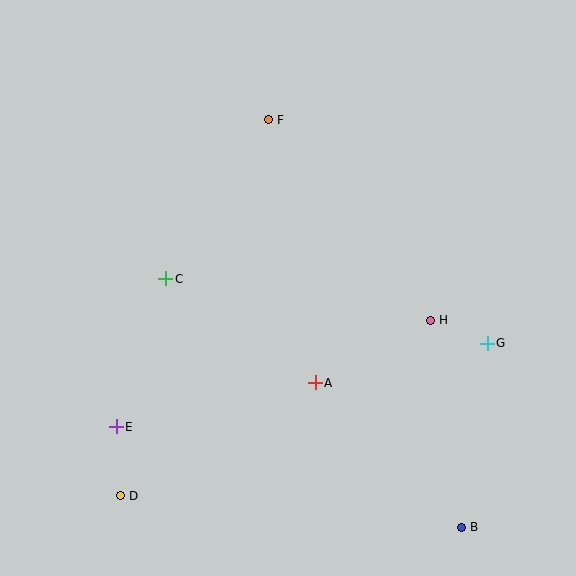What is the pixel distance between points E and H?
The distance between E and H is 332 pixels.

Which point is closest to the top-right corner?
Point F is closest to the top-right corner.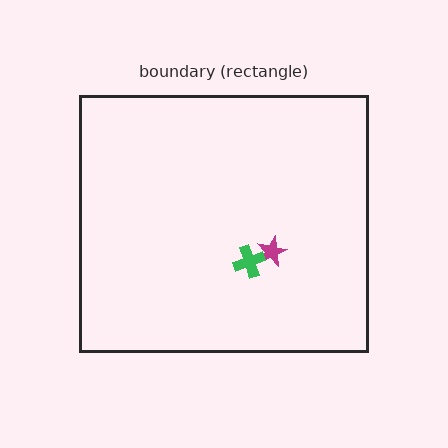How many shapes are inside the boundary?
2 inside, 0 outside.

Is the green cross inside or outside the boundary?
Inside.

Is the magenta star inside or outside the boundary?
Inside.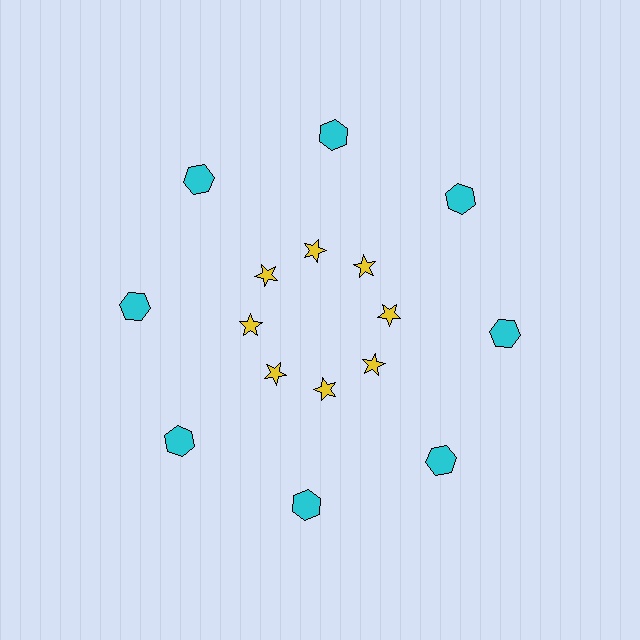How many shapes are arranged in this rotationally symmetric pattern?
There are 16 shapes, arranged in 8 groups of 2.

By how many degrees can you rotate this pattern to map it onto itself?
The pattern maps onto itself every 45 degrees of rotation.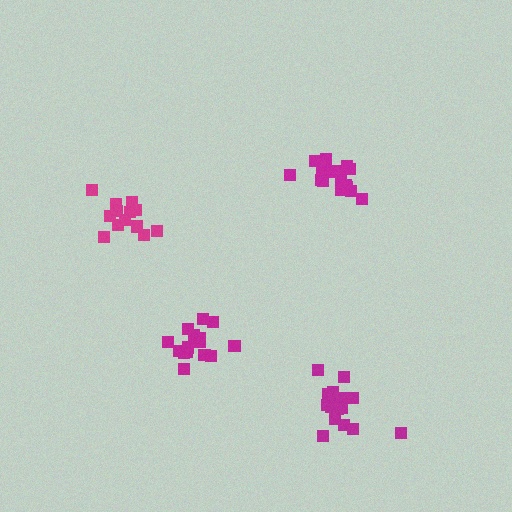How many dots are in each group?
Group 1: 16 dots, Group 2: 14 dots, Group 3: 16 dots, Group 4: 16 dots (62 total).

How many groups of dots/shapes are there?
There are 4 groups.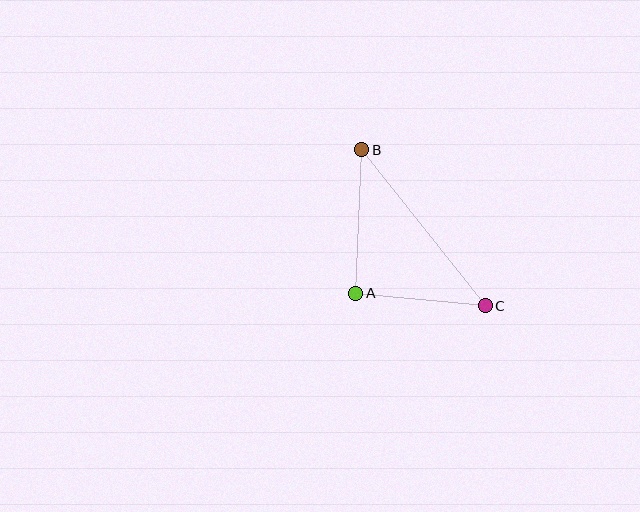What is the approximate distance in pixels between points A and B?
The distance between A and B is approximately 144 pixels.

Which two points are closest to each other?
Points A and C are closest to each other.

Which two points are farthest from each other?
Points B and C are farthest from each other.